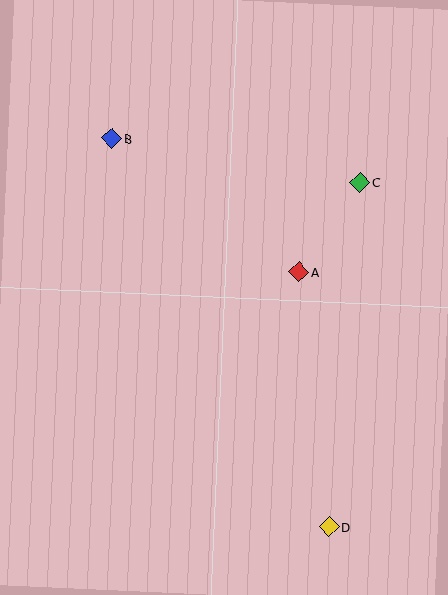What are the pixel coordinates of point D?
Point D is at (329, 527).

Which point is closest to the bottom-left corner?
Point D is closest to the bottom-left corner.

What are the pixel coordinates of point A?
Point A is at (299, 272).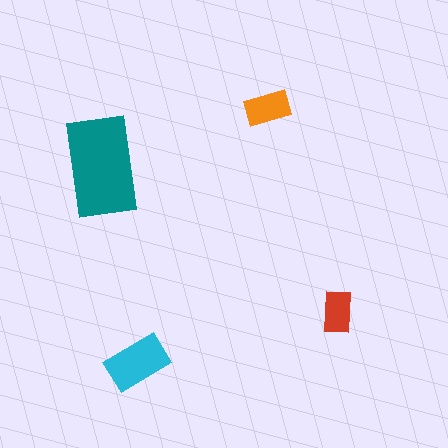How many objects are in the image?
There are 4 objects in the image.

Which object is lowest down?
The cyan rectangle is bottommost.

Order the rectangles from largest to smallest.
the teal one, the cyan one, the orange one, the red one.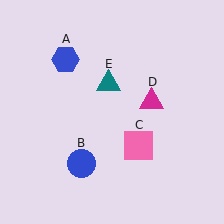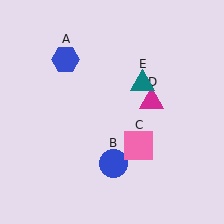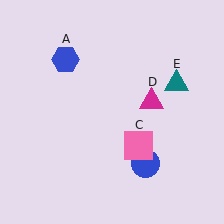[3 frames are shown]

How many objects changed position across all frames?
2 objects changed position: blue circle (object B), teal triangle (object E).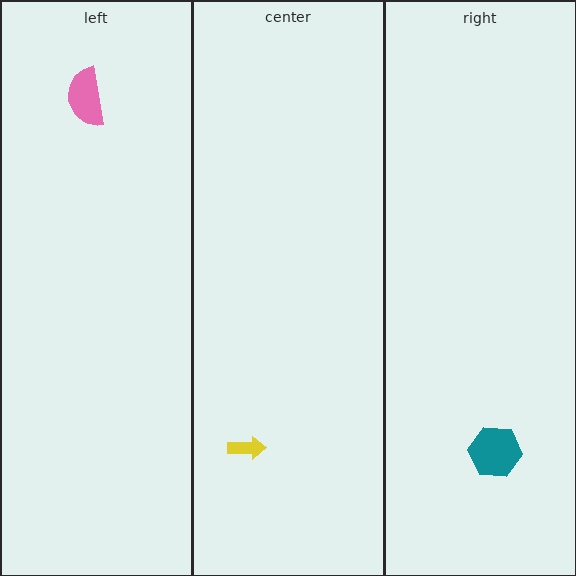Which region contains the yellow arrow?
The center region.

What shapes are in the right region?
The teal hexagon.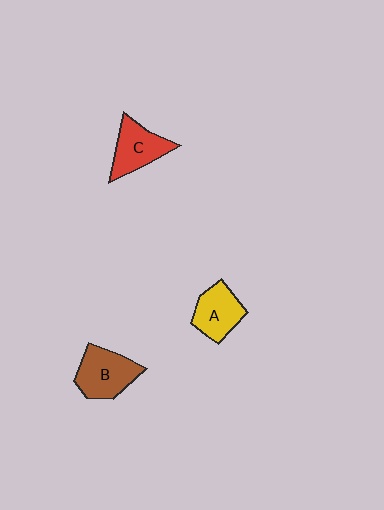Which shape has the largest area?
Shape B (brown).